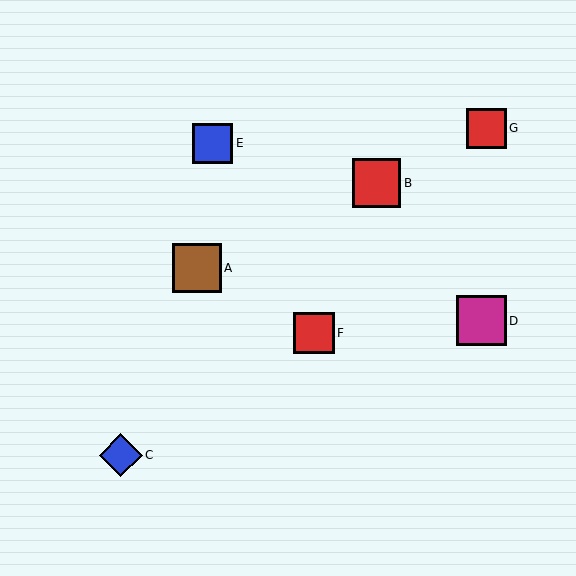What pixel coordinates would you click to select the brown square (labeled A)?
Click at (197, 268) to select the brown square A.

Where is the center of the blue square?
The center of the blue square is at (212, 143).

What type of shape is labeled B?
Shape B is a red square.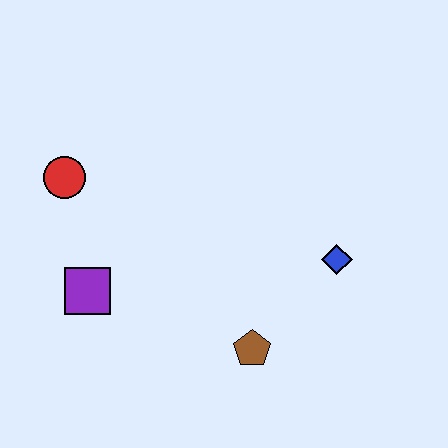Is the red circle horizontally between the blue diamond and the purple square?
No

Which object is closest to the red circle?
The purple square is closest to the red circle.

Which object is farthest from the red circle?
The blue diamond is farthest from the red circle.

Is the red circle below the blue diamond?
No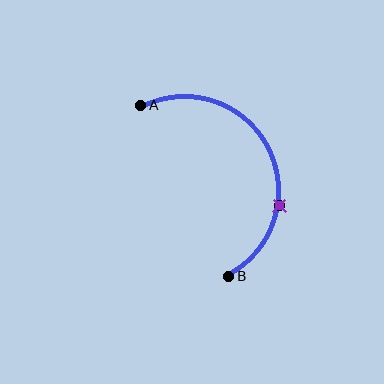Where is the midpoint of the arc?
The arc midpoint is the point on the curve farthest from the straight line joining A and B. It sits to the right of that line.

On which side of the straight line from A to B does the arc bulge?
The arc bulges to the right of the straight line connecting A and B.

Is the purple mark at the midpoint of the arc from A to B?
No. The purple mark lies on the arc but is closer to endpoint B. The arc midpoint would be at the point on the curve equidistant along the arc from both A and B.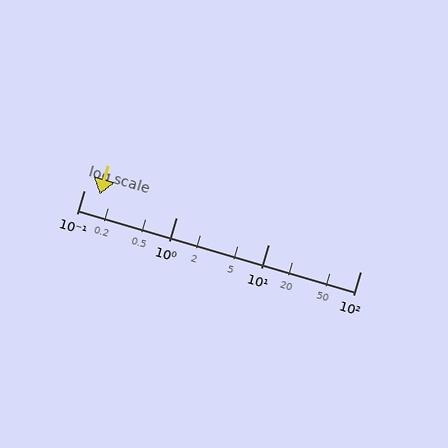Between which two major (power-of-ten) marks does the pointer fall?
The pointer is between 0.1 and 1.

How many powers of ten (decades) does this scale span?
The scale spans 3 decades, from 0.1 to 100.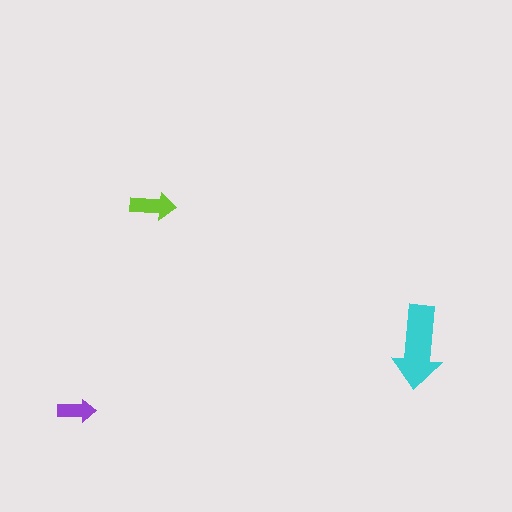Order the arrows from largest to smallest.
the cyan one, the lime one, the purple one.